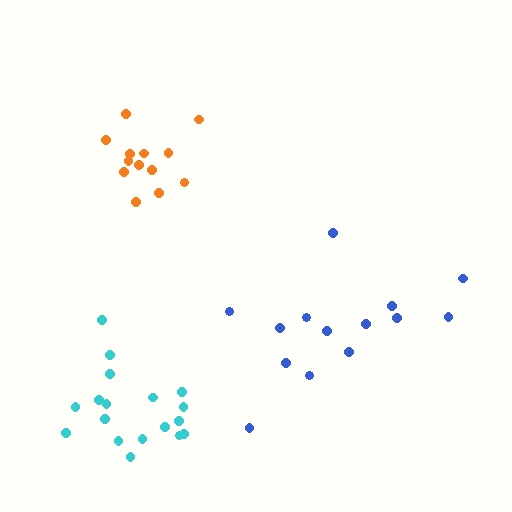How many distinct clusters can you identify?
There are 3 distinct clusters.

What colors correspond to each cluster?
The clusters are colored: blue, orange, cyan.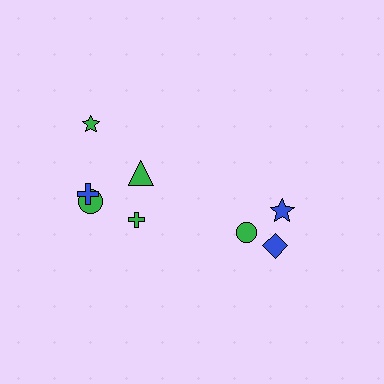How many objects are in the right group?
There are 3 objects.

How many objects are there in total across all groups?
There are 8 objects.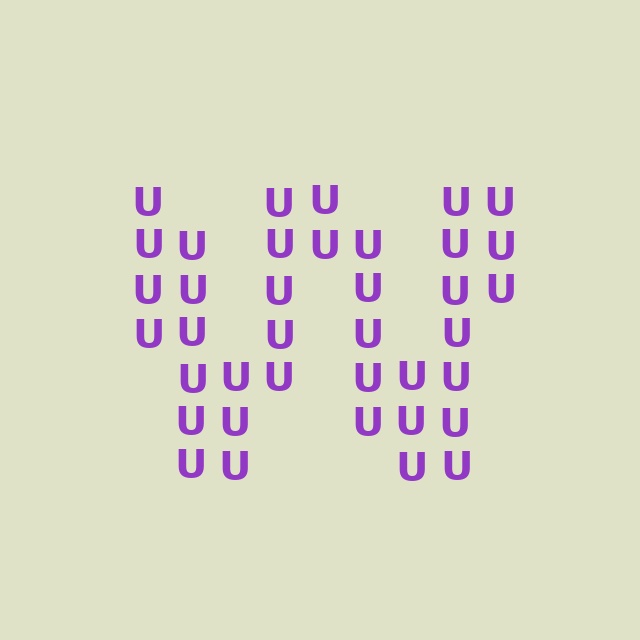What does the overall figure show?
The overall figure shows the letter W.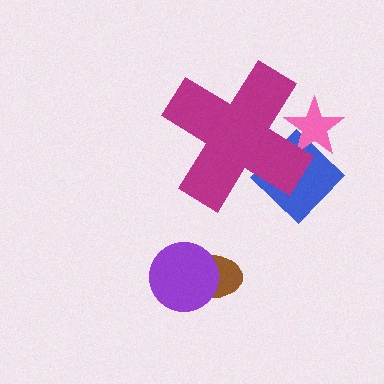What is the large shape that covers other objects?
A magenta cross.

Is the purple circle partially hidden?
No, the purple circle is fully visible.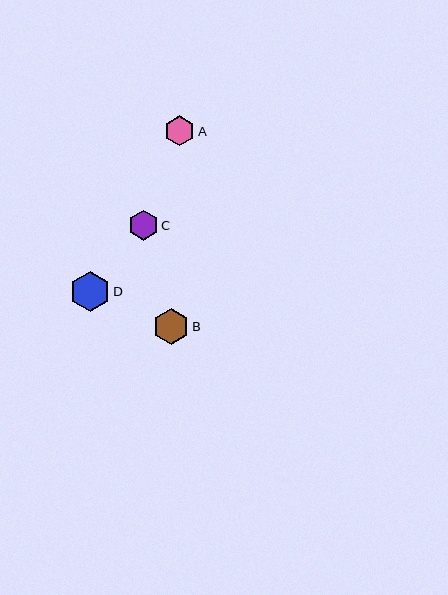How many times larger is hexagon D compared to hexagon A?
Hexagon D is approximately 1.3 times the size of hexagon A.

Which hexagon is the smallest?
Hexagon C is the smallest with a size of approximately 30 pixels.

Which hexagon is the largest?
Hexagon D is the largest with a size of approximately 40 pixels.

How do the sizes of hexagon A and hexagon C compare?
Hexagon A and hexagon C are approximately the same size.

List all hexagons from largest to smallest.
From largest to smallest: D, B, A, C.